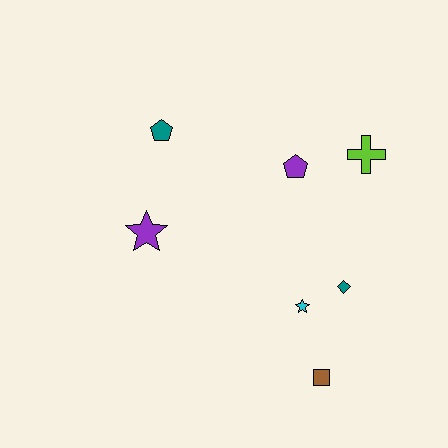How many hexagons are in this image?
There are no hexagons.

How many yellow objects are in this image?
There are no yellow objects.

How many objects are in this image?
There are 7 objects.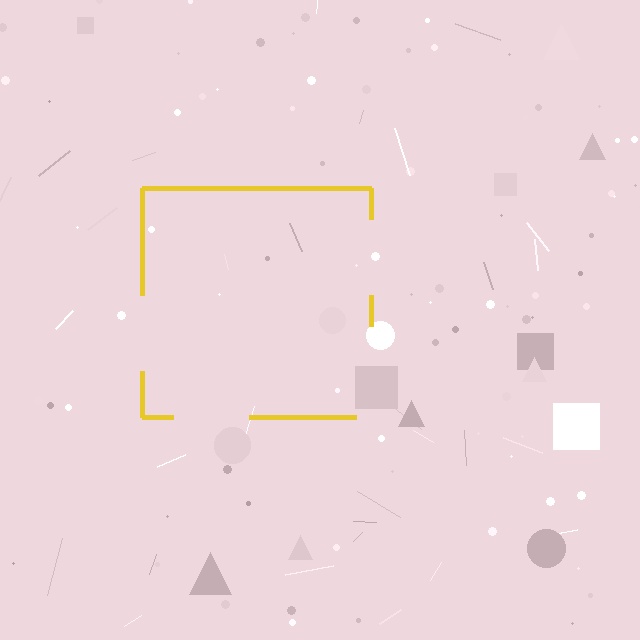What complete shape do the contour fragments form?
The contour fragments form a square.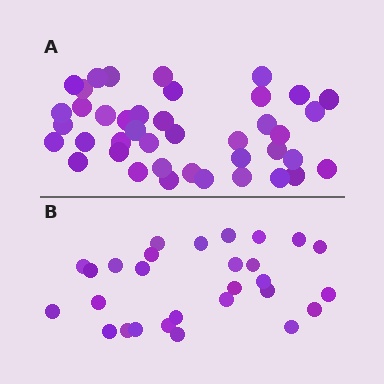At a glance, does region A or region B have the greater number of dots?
Region A (the top region) has more dots.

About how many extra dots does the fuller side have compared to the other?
Region A has approximately 15 more dots than region B.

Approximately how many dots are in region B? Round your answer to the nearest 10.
About 30 dots. (The exact count is 28, which rounds to 30.)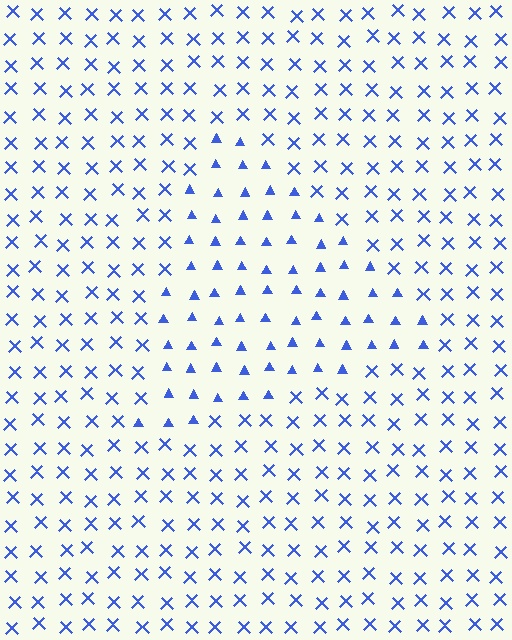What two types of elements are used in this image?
The image uses triangles inside the triangle region and X marks outside it.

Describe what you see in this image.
The image is filled with small blue elements arranged in a uniform grid. A triangle-shaped region contains triangles, while the surrounding area contains X marks. The boundary is defined purely by the change in element shape.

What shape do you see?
I see a triangle.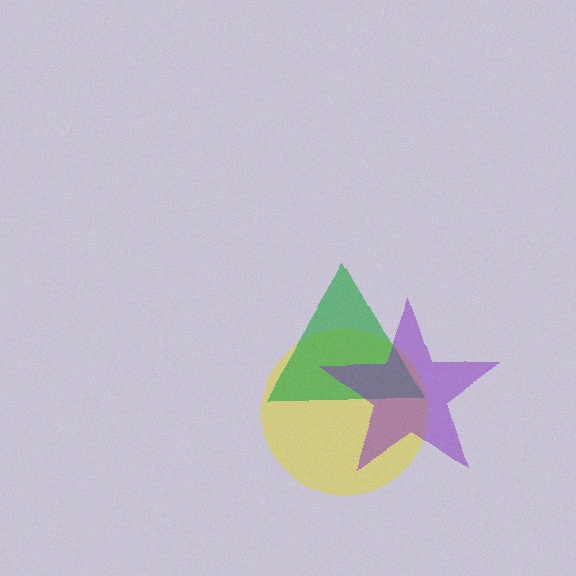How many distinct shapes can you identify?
There are 3 distinct shapes: a yellow circle, a green triangle, a purple star.